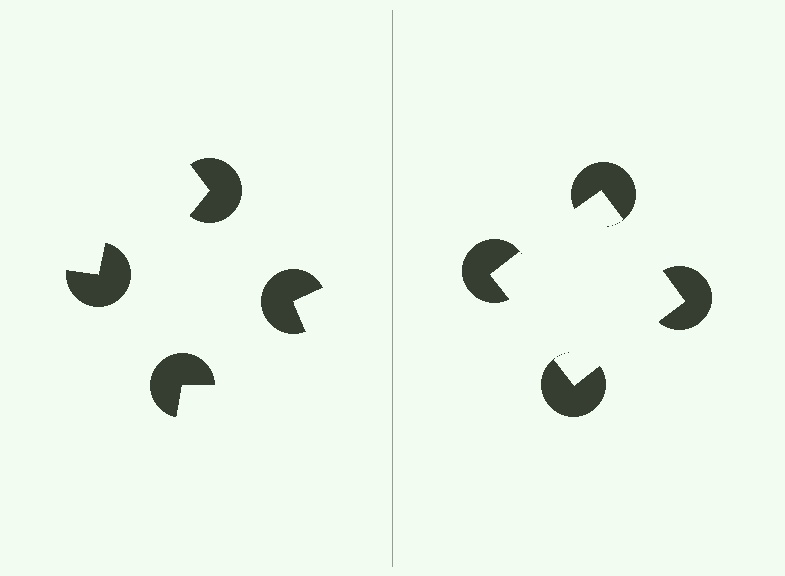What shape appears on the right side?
An illusory square.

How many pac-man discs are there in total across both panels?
8 — 4 on each side.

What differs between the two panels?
The pac-man discs are positioned identically on both sides; only the wedge orientations differ. On the right they align to a square; on the left they are misaligned.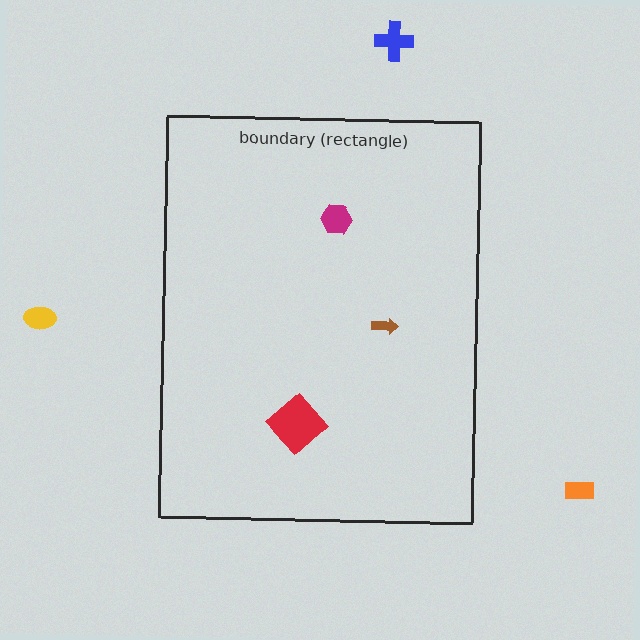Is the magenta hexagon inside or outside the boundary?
Inside.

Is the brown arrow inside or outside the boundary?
Inside.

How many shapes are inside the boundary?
3 inside, 3 outside.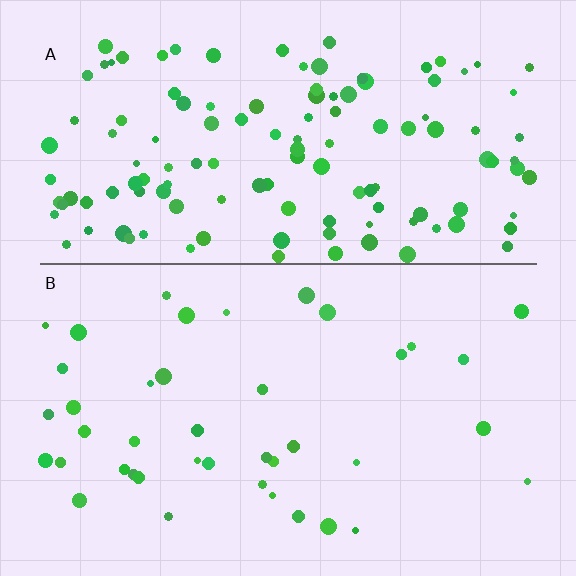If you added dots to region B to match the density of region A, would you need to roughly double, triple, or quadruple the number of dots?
Approximately triple.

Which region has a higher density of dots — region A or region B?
A (the top).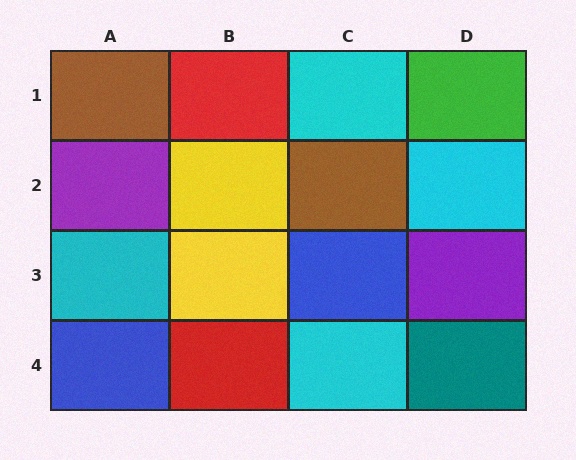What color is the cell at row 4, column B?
Red.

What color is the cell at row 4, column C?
Cyan.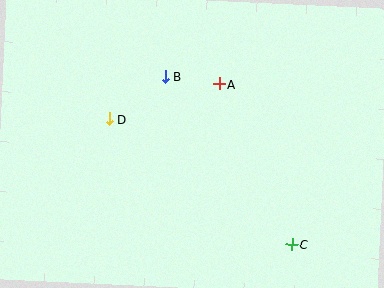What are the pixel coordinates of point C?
Point C is at (292, 244).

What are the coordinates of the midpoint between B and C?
The midpoint between B and C is at (229, 160).